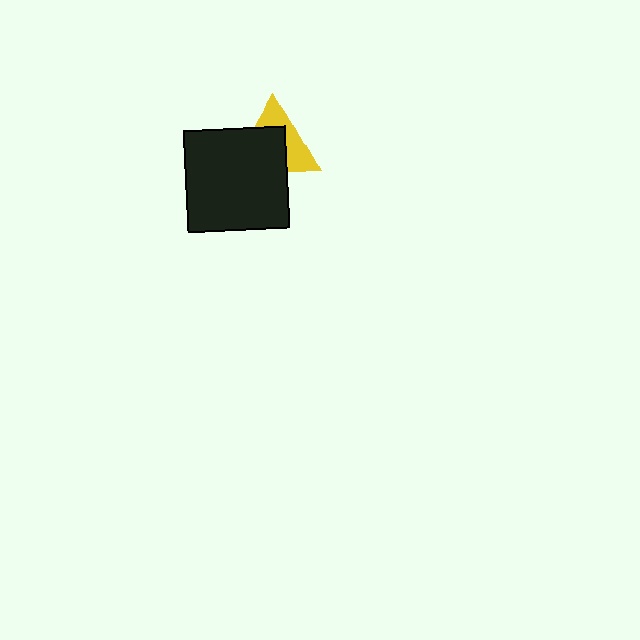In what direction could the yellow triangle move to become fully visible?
The yellow triangle could move toward the upper-right. That would shift it out from behind the black square entirely.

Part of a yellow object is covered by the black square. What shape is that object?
It is a triangle.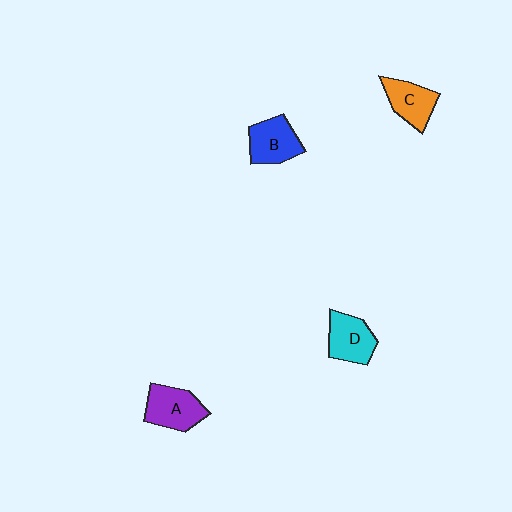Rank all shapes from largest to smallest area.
From largest to smallest: A (purple), B (blue), D (cyan), C (orange).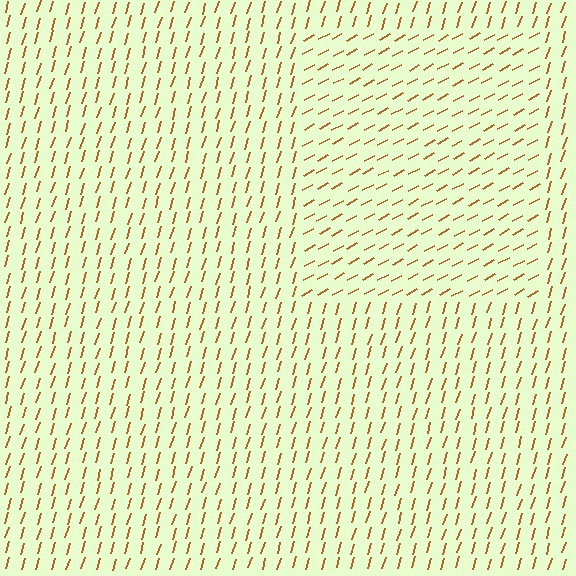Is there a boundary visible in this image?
Yes, there is a texture boundary formed by a change in line orientation.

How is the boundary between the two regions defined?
The boundary is defined purely by a change in line orientation (approximately 45 degrees difference). All lines are the same color and thickness.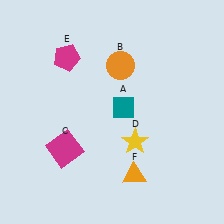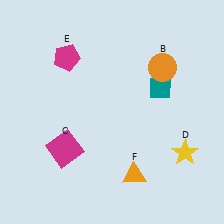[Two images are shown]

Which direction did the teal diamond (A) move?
The teal diamond (A) moved right.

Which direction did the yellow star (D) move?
The yellow star (D) moved right.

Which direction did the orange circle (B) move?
The orange circle (B) moved right.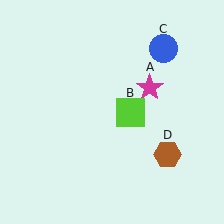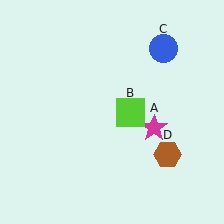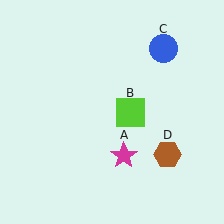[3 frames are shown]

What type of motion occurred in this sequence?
The magenta star (object A) rotated clockwise around the center of the scene.